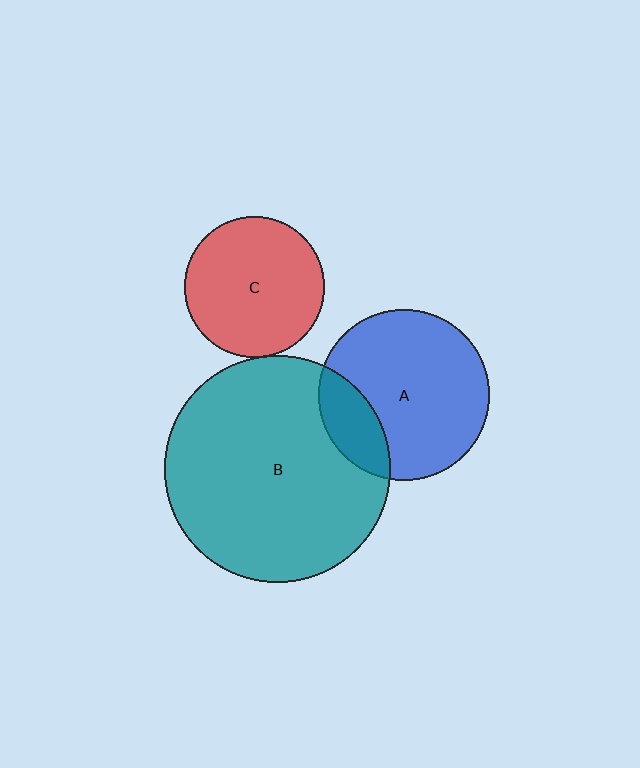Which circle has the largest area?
Circle B (teal).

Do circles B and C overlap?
Yes.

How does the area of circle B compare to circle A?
Approximately 1.7 times.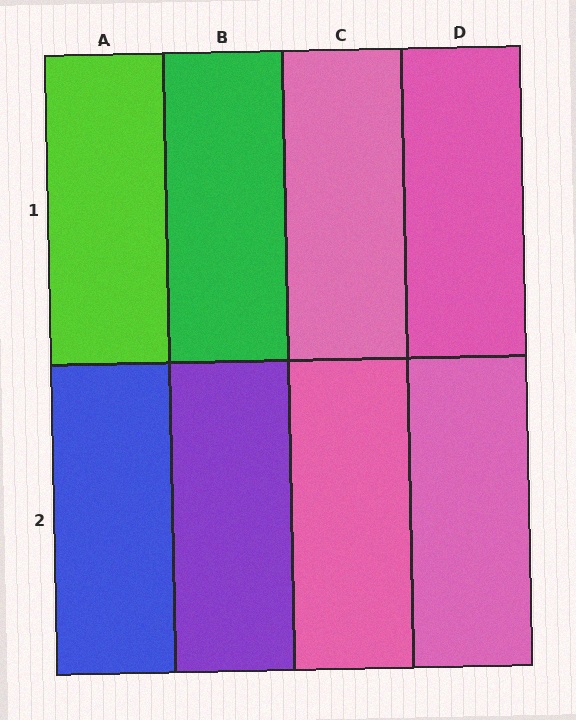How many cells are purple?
1 cell is purple.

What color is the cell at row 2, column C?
Pink.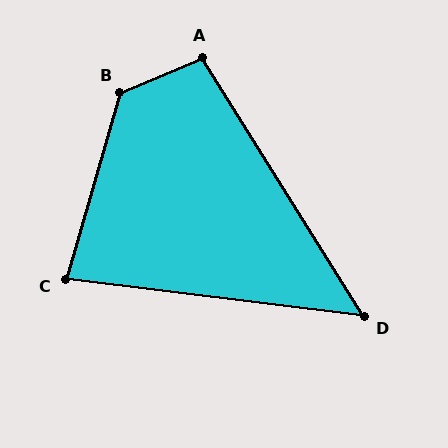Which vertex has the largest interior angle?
B, at approximately 129 degrees.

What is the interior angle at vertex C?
Approximately 81 degrees (acute).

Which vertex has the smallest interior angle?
D, at approximately 51 degrees.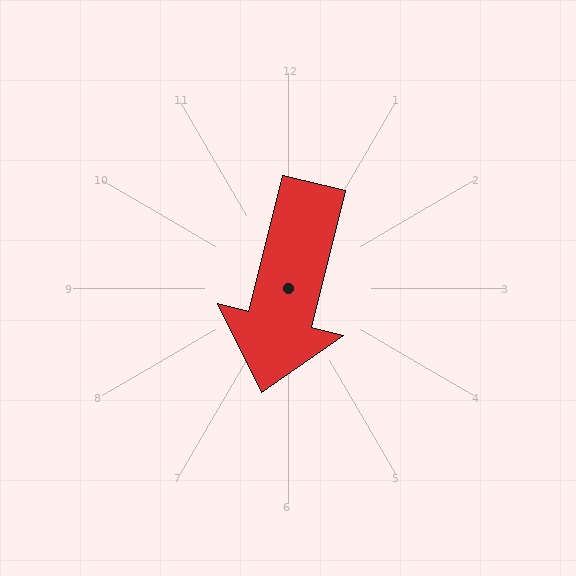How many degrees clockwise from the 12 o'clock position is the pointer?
Approximately 194 degrees.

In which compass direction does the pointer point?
South.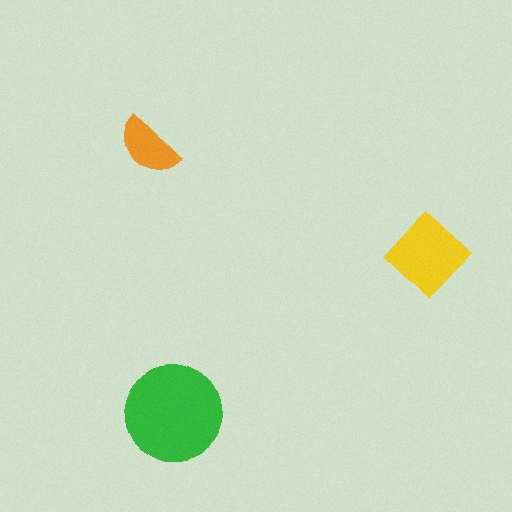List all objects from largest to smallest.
The green circle, the yellow diamond, the orange semicircle.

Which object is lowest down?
The green circle is bottommost.